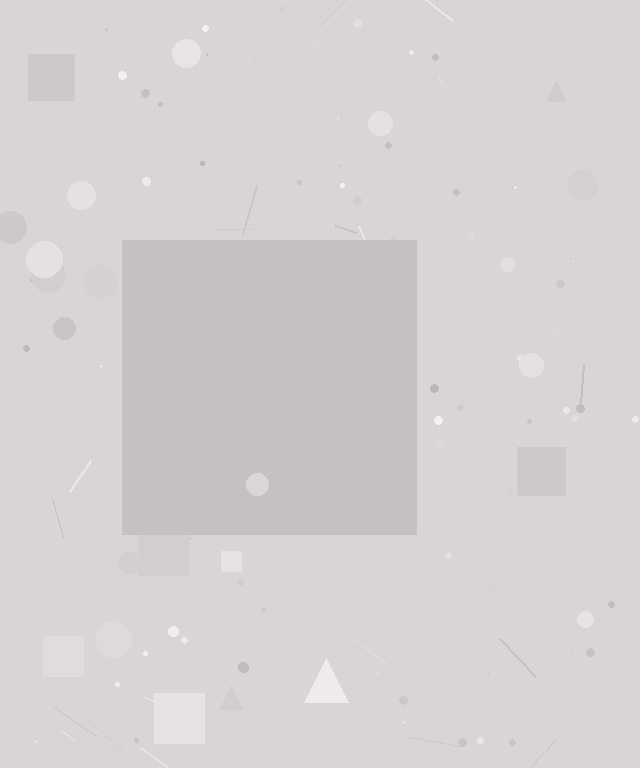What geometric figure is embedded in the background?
A square is embedded in the background.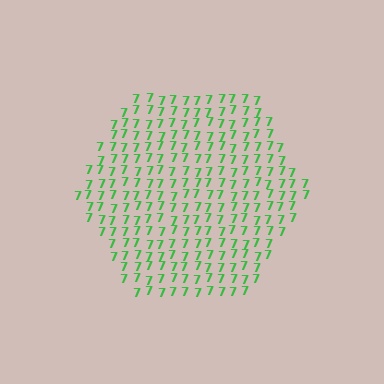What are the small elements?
The small elements are digit 7's.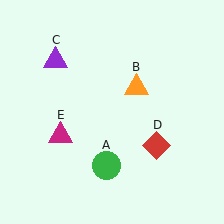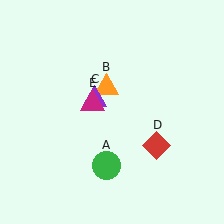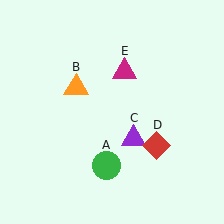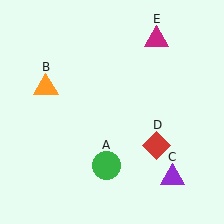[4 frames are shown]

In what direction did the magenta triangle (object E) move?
The magenta triangle (object E) moved up and to the right.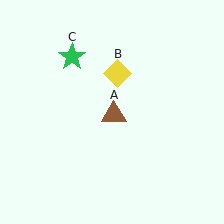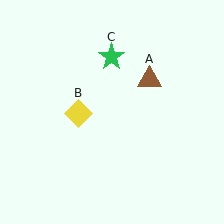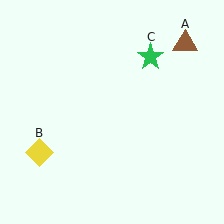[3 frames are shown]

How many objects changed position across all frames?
3 objects changed position: brown triangle (object A), yellow diamond (object B), green star (object C).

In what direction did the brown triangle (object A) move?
The brown triangle (object A) moved up and to the right.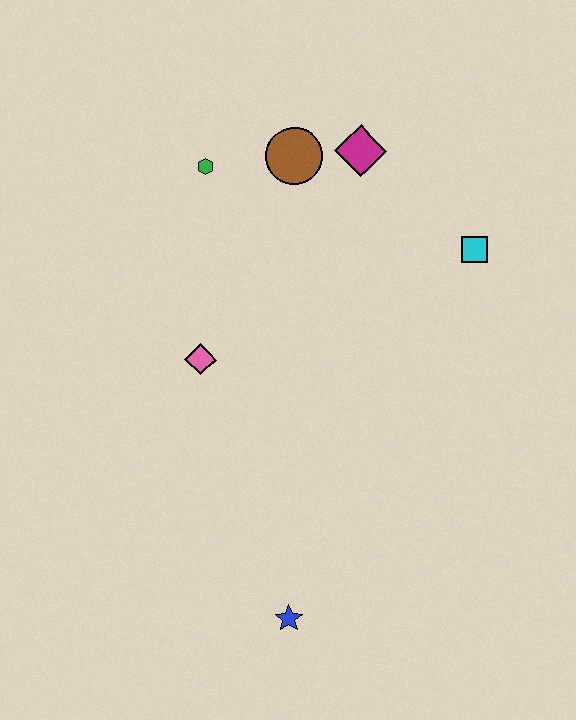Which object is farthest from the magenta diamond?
The blue star is farthest from the magenta diamond.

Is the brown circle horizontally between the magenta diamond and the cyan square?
No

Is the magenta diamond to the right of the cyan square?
No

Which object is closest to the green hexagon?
The brown circle is closest to the green hexagon.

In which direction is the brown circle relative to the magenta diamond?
The brown circle is to the left of the magenta diamond.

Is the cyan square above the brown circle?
No